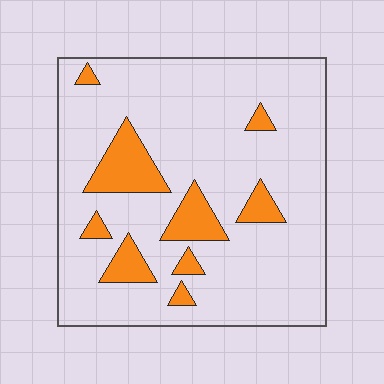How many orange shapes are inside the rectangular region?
9.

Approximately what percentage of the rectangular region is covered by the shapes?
Approximately 15%.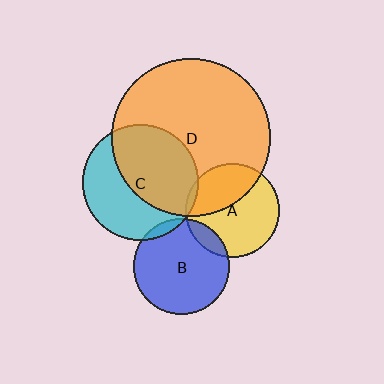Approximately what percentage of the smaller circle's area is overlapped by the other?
Approximately 40%.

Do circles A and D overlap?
Yes.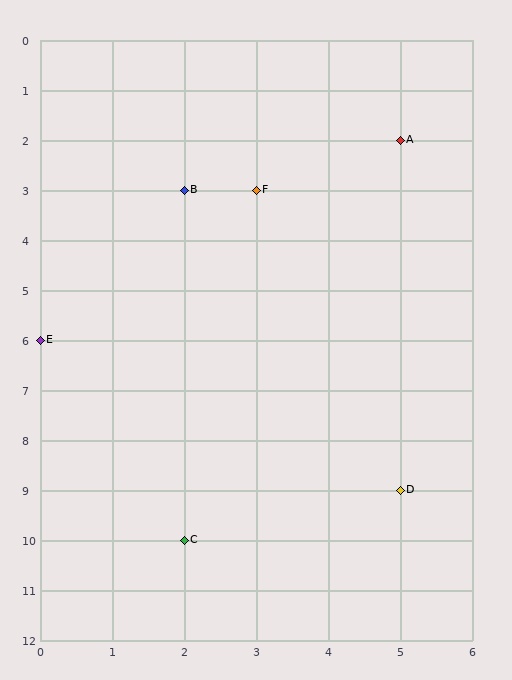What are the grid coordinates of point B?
Point B is at grid coordinates (2, 3).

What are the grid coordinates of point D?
Point D is at grid coordinates (5, 9).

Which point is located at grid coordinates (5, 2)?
Point A is at (5, 2).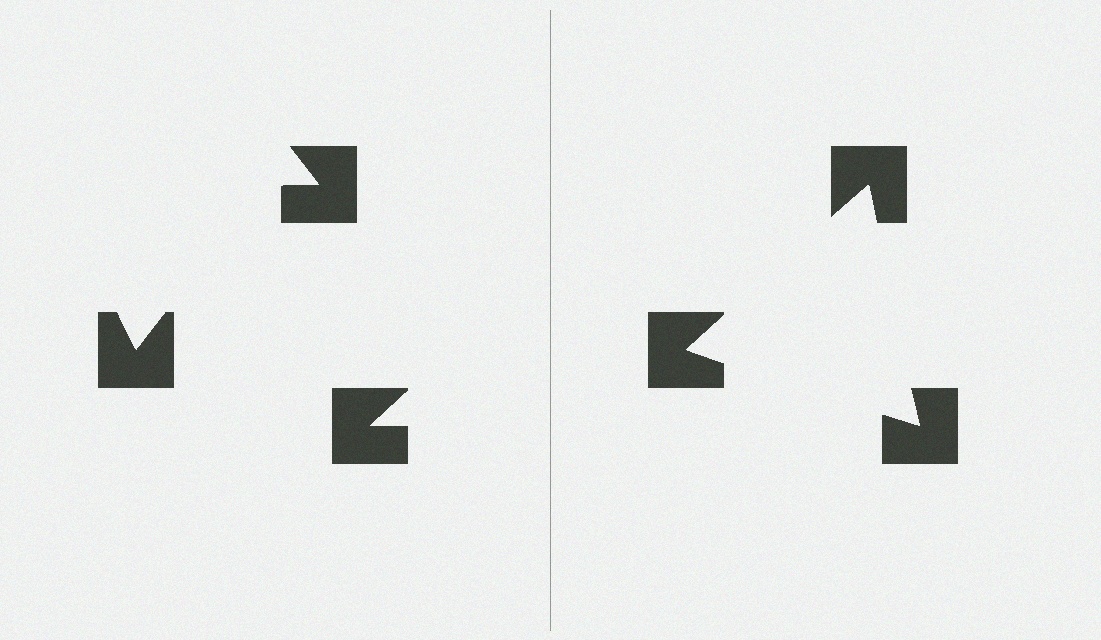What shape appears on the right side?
An illusory triangle.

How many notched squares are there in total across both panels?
6 — 3 on each side.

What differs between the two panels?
The notched squares are positioned identically on both sides; only the wedge orientations differ. On the right they align to a triangle; on the left they are misaligned.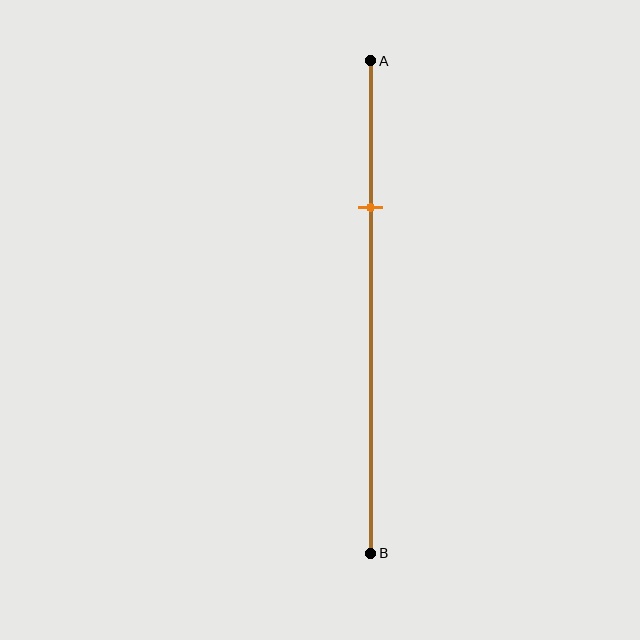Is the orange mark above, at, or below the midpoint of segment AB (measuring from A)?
The orange mark is above the midpoint of segment AB.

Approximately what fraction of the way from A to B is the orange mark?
The orange mark is approximately 30% of the way from A to B.